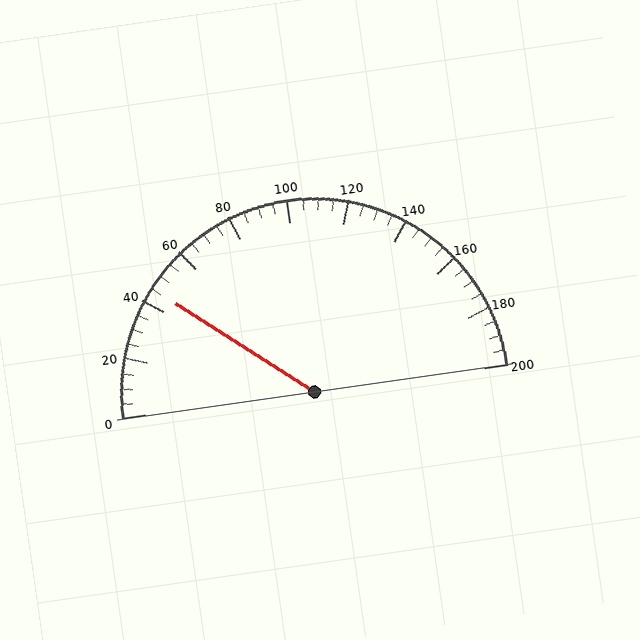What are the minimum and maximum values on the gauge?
The gauge ranges from 0 to 200.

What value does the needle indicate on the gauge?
The needle indicates approximately 45.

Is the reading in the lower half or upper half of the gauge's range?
The reading is in the lower half of the range (0 to 200).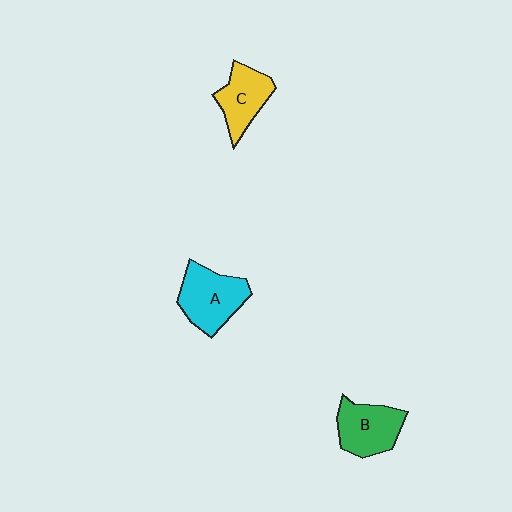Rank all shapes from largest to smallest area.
From largest to smallest: A (cyan), B (green), C (yellow).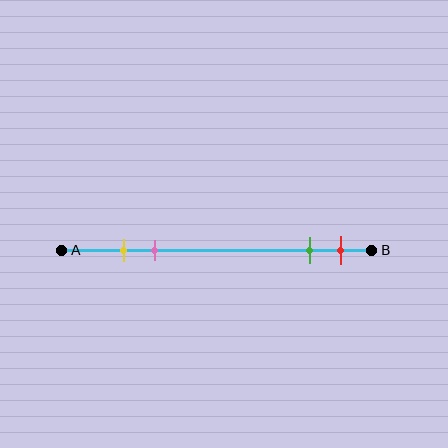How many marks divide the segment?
There are 4 marks dividing the segment.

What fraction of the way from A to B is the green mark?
The green mark is approximately 80% (0.8) of the way from A to B.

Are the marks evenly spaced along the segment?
No, the marks are not evenly spaced.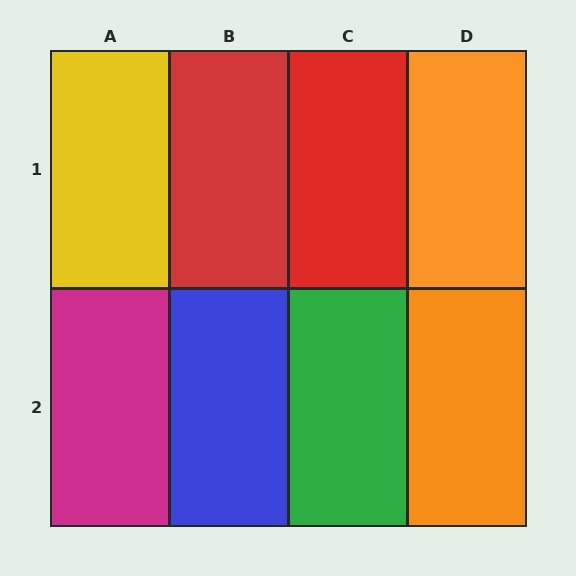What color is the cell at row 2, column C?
Green.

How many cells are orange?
2 cells are orange.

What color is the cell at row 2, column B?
Blue.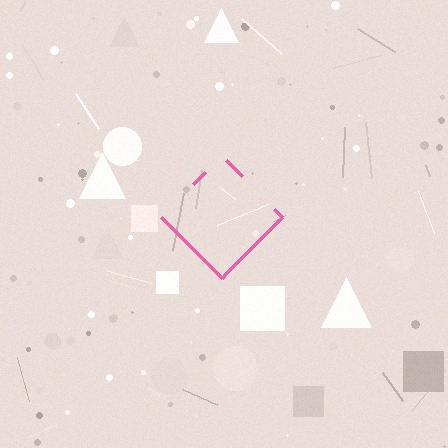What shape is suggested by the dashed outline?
The dashed outline suggests a diamond.